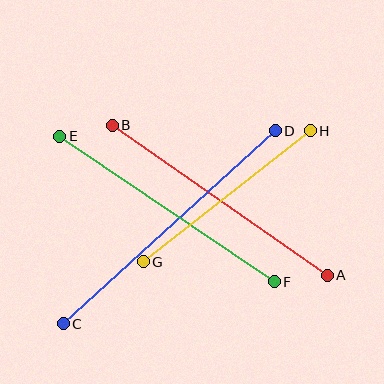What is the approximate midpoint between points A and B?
The midpoint is at approximately (220, 200) pixels.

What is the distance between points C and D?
The distance is approximately 286 pixels.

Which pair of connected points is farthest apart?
Points C and D are farthest apart.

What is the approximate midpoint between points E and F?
The midpoint is at approximately (167, 209) pixels.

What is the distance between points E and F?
The distance is approximately 259 pixels.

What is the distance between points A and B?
The distance is approximately 263 pixels.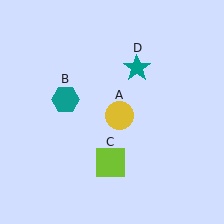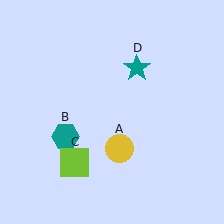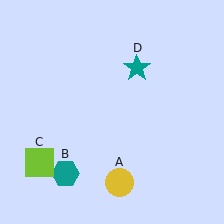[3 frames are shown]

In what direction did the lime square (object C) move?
The lime square (object C) moved left.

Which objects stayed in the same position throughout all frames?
Teal star (object D) remained stationary.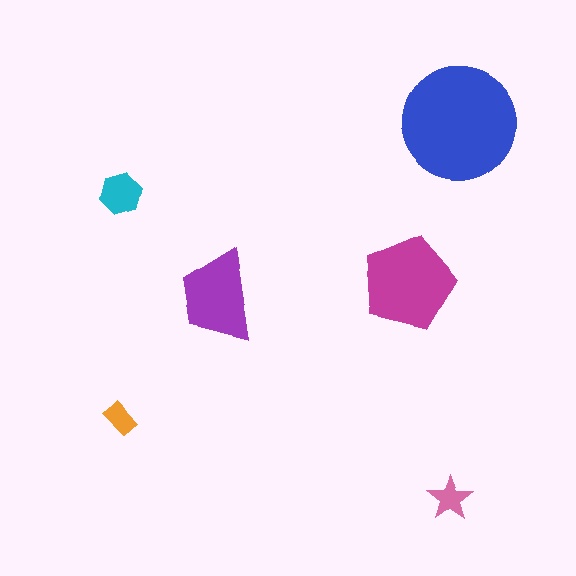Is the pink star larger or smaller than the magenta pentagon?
Smaller.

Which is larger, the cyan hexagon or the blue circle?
The blue circle.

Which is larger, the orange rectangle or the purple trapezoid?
The purple trapezoid.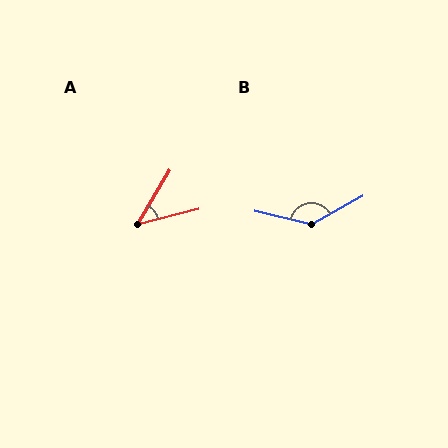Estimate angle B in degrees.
Approximately 138 degrees.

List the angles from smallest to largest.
A (45°), B (138°).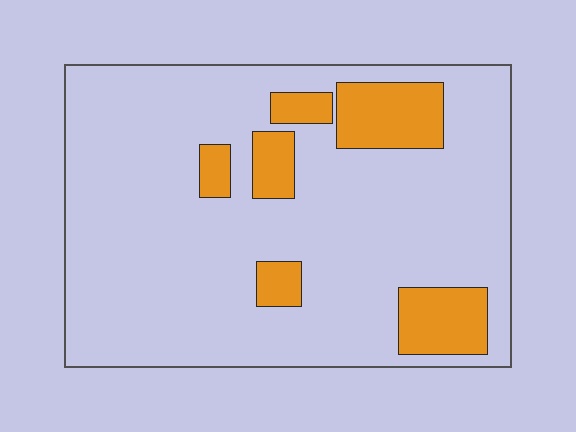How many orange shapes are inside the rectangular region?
6.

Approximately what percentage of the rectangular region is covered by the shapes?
Approximately 15%.